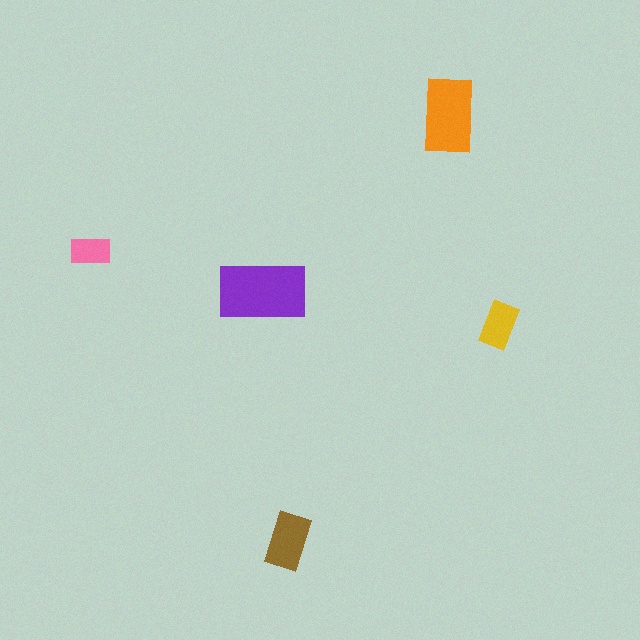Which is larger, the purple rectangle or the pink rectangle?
The purple one.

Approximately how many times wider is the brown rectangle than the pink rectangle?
About 1.5 times wider.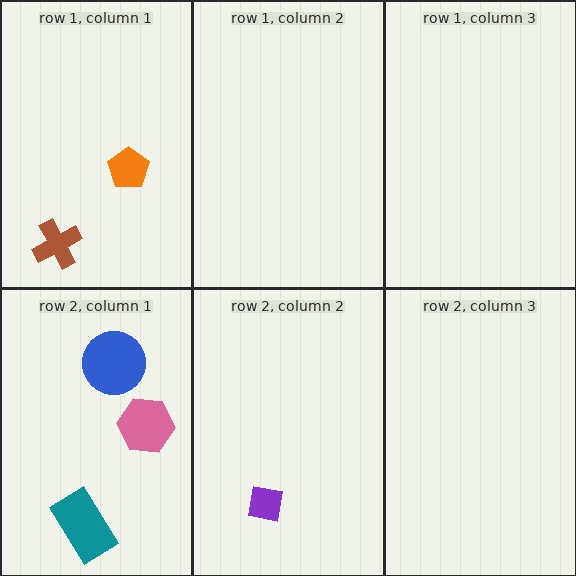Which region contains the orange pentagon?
The row 1, column 1 region.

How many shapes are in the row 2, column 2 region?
1.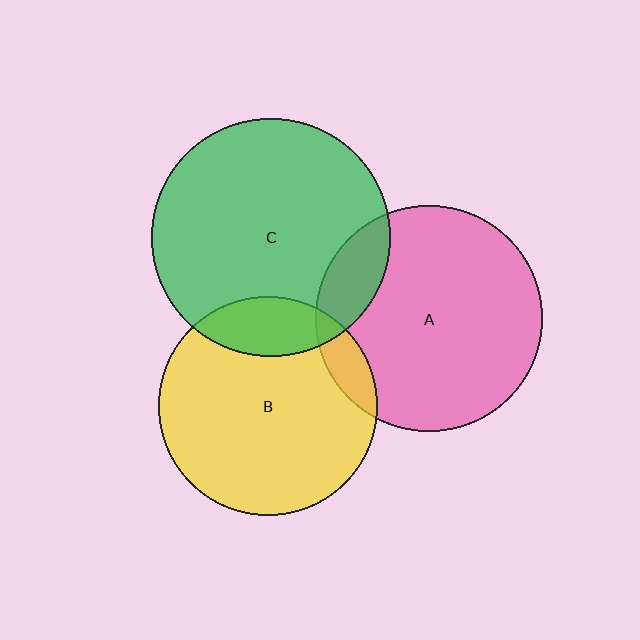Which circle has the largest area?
Circle C (green).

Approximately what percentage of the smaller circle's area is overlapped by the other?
Approximately 15%.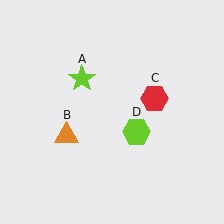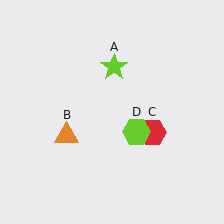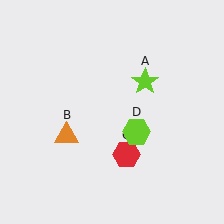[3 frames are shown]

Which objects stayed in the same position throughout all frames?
Orange triangle (object B) and lime hexagon (object D) remained stationary.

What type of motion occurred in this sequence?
The lime star (object A), red hexagon (object C) rotated clockwise around the center of the scene.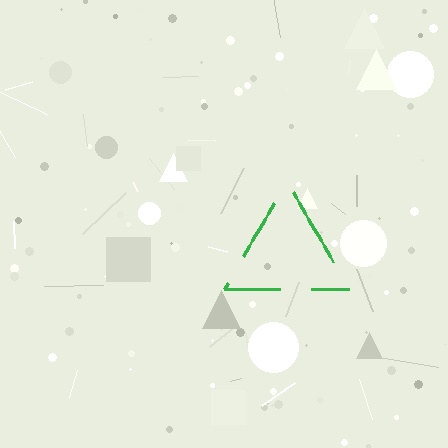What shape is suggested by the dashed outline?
The dashed outline suggests a triangle.